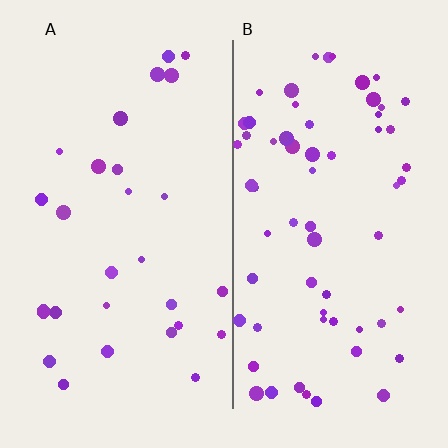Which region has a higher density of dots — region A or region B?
B (the right).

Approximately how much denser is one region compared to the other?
Approximately 2.3× — region B over region A.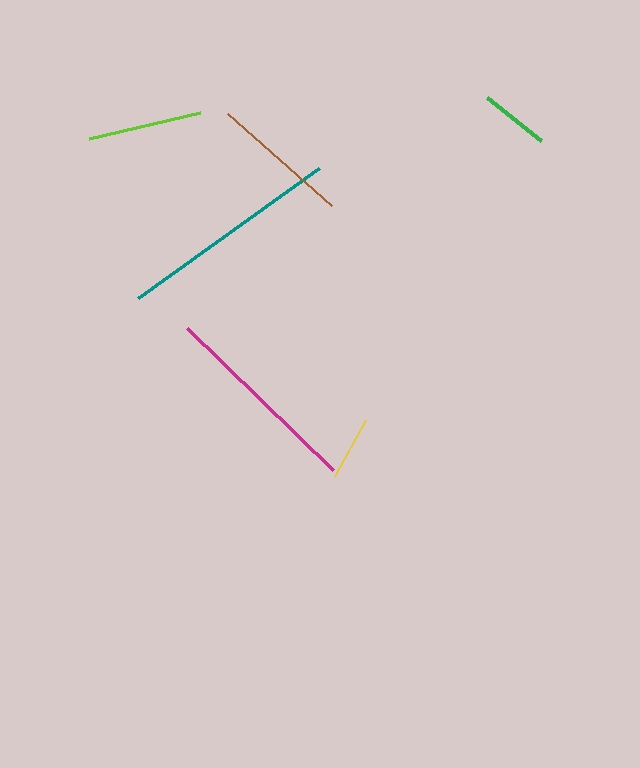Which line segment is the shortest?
The yellow line is the shortest at approximately 64 pixels.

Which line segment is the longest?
The teal line is the longest at approximately 222 pixels.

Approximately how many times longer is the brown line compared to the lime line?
The brown line is approximately 1.2 times the length of the lime line.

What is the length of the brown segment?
The brown segment is approximately 139 pixels long.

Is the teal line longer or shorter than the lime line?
The teal line is longer than the lime line.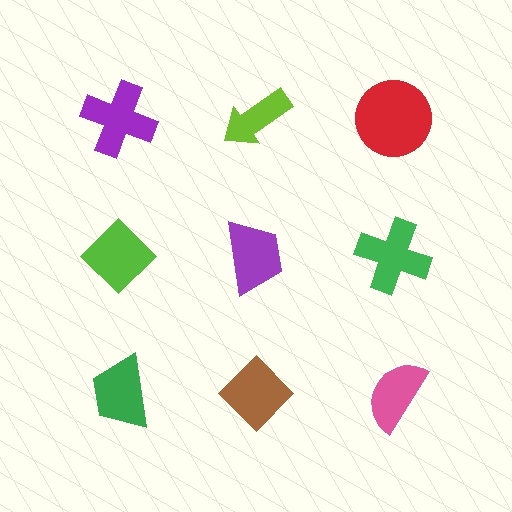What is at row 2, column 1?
A lime diamond.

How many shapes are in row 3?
3 shapes.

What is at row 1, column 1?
A purple cross.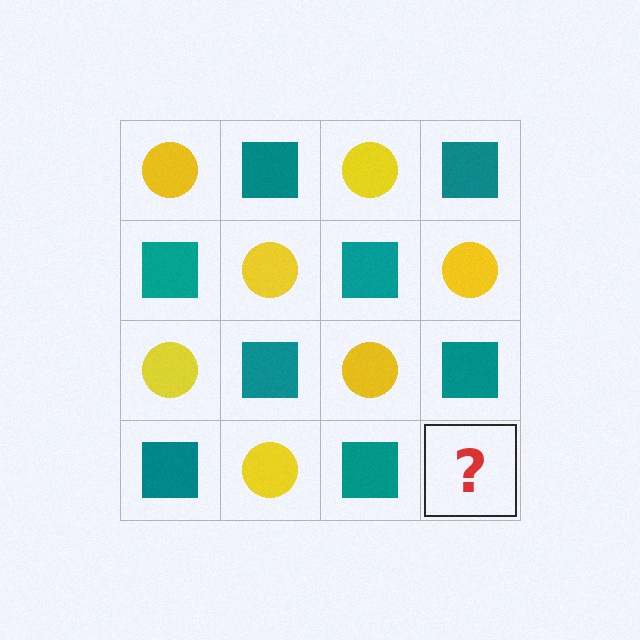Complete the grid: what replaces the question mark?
The question mark should be replaced with a yellow circle.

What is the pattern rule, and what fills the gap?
The rule is that it alternates yellow circle and teal square in a checkerboard pattern. The gap should be filled with a yellow circle.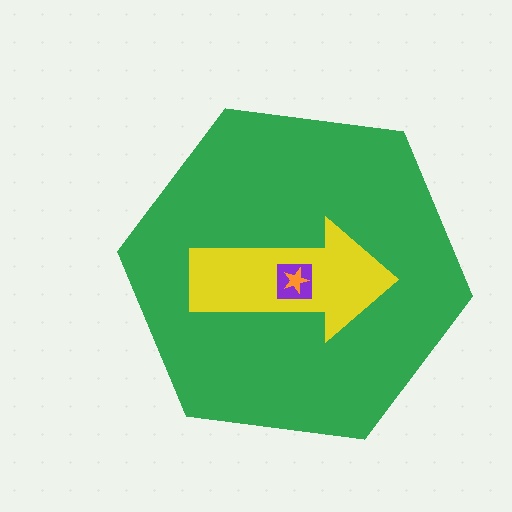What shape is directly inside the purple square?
The orange star.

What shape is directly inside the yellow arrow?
The purple square.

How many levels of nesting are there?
4.